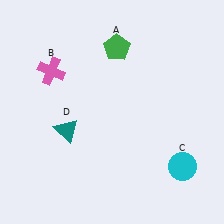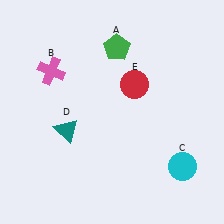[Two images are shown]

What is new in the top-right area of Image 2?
A red circle (E) was added in the top-right area of Image 2.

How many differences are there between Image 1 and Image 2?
There is 1 difference between the two images.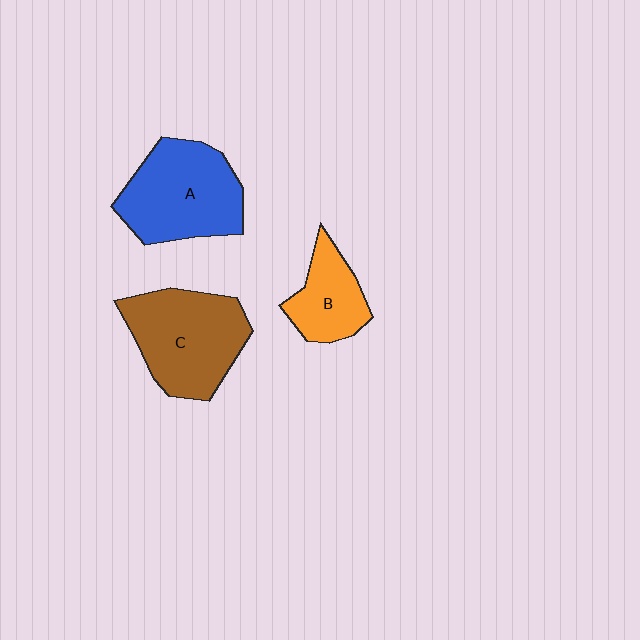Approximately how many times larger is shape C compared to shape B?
Approximately 1.8 times.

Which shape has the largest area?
Shape C (brown).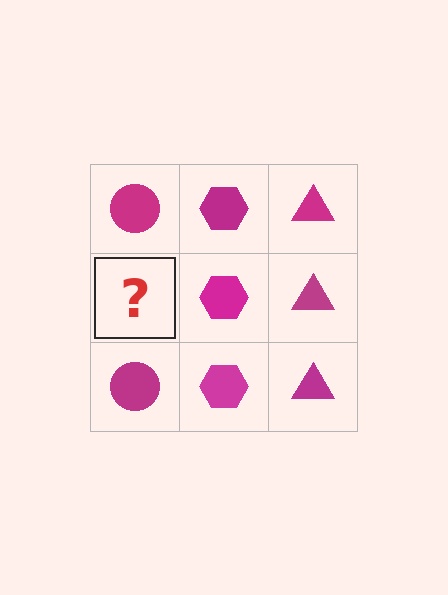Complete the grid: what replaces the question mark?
The question mark should be replaced with a magenta circle.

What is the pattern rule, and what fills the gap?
The rule is that each column has a consistent shape. The gap should be filled with a magenta circle.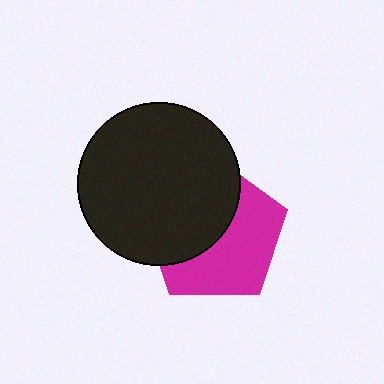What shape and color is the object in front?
The object in front is a black circle.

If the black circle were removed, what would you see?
You would see the complete magenta pentagon.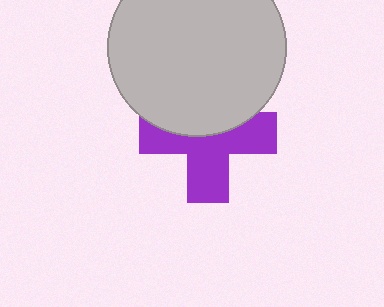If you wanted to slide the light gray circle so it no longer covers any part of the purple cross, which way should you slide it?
Slide it up — that is the most direct way to separate the two shapes.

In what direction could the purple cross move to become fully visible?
The purple cross could move down. That would shift it out from behind the light gray circle entirely.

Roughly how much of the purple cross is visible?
About half of it is visible (roughly 58%).